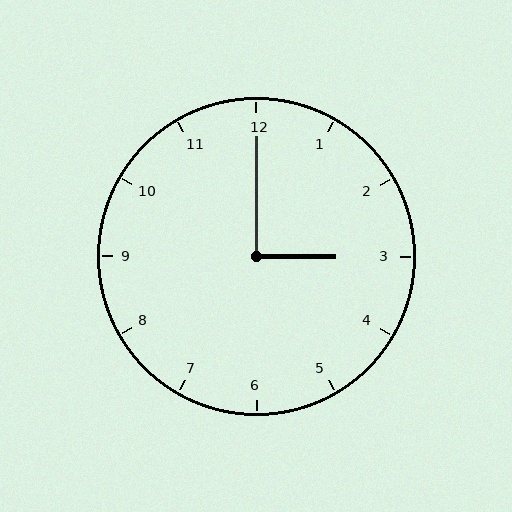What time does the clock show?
3:00.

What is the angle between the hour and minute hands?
Approximately 90 degrees.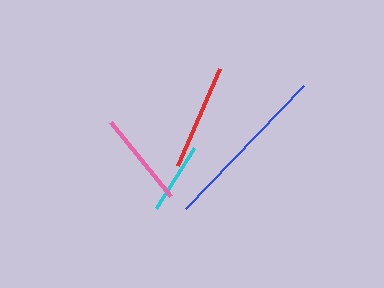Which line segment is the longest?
The blue line is the longest at approximately 170 pixels.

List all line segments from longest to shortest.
From longest to shortest: blue, red, pink, cyan.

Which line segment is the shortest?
The cyan line is the shortest at approximately 71 pixels.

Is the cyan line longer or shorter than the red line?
The red line is longer than the cyan line.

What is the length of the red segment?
The red segment is approximately 105 pixels long.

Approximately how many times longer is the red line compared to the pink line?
The red line is approximately 1.1 times the length of the pink line.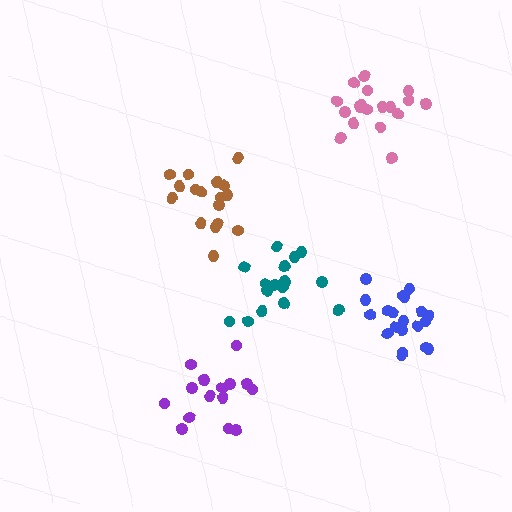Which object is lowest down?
The purple cluster is bottommost.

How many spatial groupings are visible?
There are 5 spatial groupings.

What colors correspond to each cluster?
The clusters are colored: teal, brown, blue, pink, purple.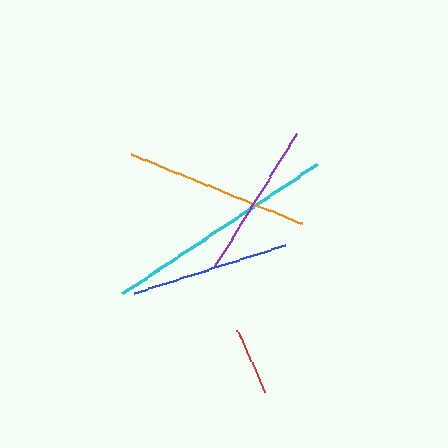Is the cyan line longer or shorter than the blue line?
The cyan line is longer than the blue line.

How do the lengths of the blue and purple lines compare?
The blue and purple lines are approximately the same length.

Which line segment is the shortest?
The red line is the shortest at approximately 68 pixels.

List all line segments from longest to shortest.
From longest to shortest: cyan, orange, blue, purple, red.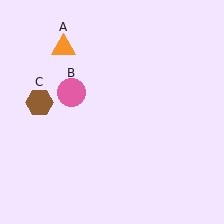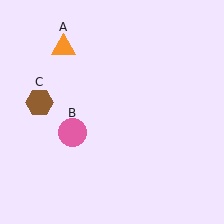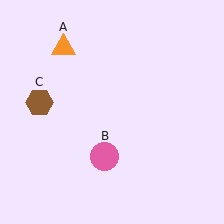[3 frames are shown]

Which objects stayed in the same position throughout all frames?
Orange triangle (object A) and brown hexagon (object C) remained stationary.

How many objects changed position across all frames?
1 object changed position: pink circle (object B).